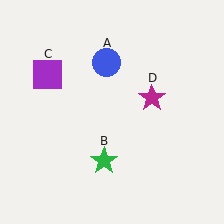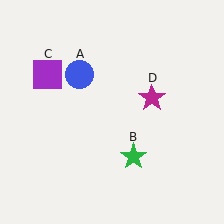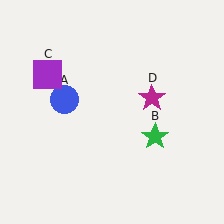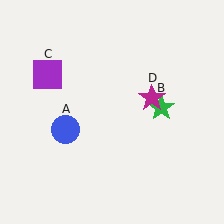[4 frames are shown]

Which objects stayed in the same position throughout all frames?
Purple square (object C) and magenta star (object D) remained stationary.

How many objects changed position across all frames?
2 objects changed position: blue circle (object A), green star (object B).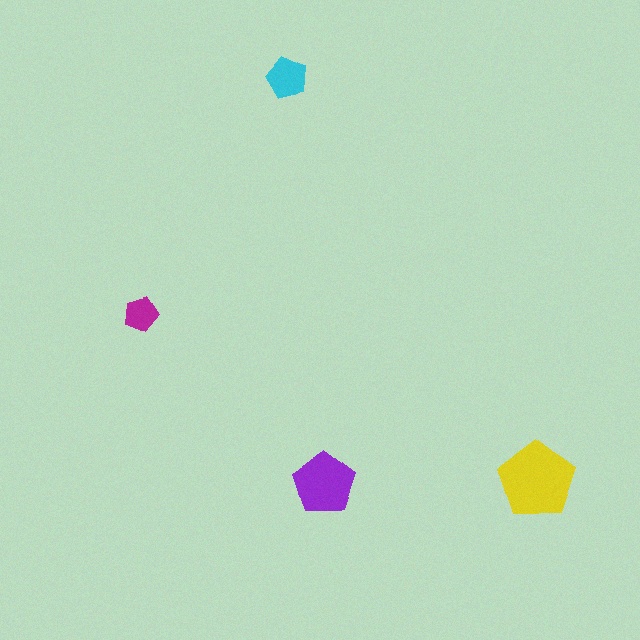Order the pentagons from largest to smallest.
the yellow one, the purple one, the cyan one, the magenta one.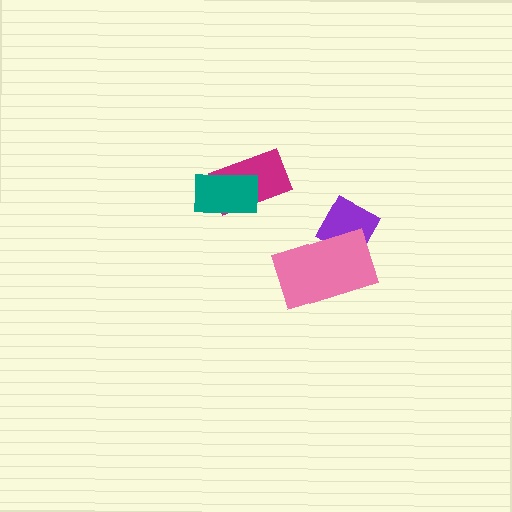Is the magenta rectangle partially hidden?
Yes, it is partially covered by another shape.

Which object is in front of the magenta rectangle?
The teal rectangle is in front of the magenta rectangle.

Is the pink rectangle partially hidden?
No, no other shape covers it.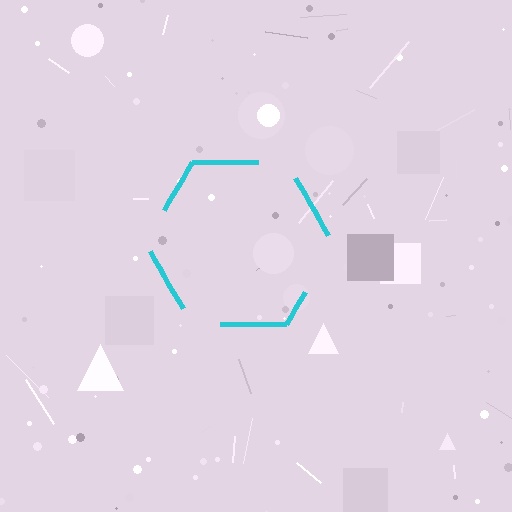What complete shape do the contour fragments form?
The contour fragments form a hexagon.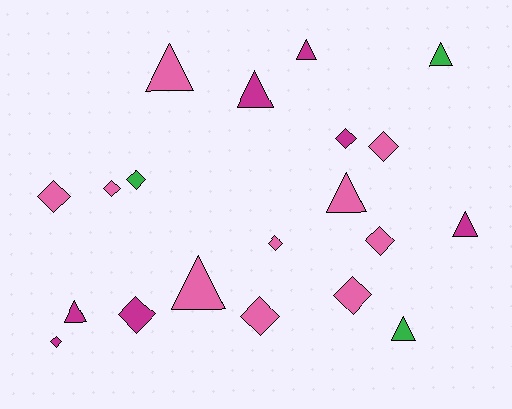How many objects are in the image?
There are 20 objects.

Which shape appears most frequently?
Diamond, with 11 objects.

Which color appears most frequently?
Pink, with 10 objects.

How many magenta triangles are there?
There are 4 magenta triangles.